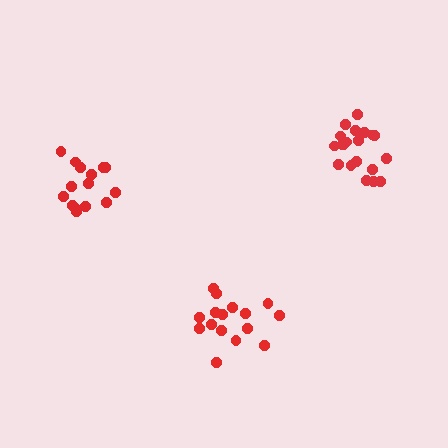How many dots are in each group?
Group 1: 16 dots, Group 2: 20 dots, Group 3: 15 dots (51 total).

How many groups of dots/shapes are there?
There are 3 groups.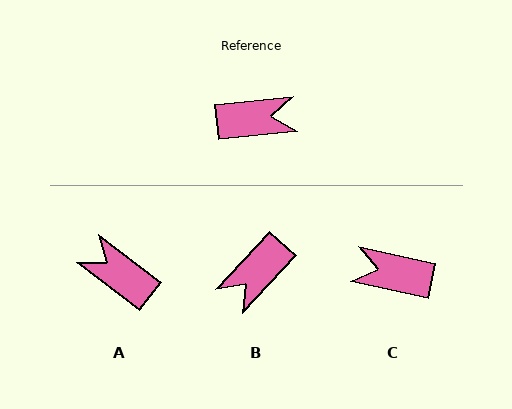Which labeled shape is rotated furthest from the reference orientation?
C, about 162 degrees away.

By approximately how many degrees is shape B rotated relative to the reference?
Approximately 139 degrees clockwise.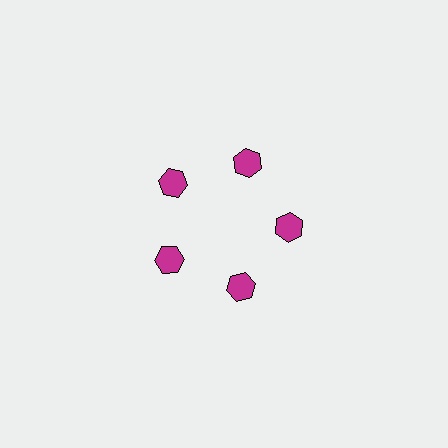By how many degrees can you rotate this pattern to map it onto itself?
The pattern maps onto itself every 72 degrees of rotation.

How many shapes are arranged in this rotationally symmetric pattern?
There are 5 shapes, arranged in 5 groups of 1.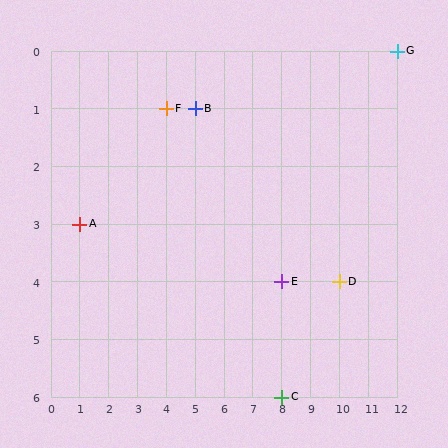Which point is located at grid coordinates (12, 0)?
Point G is at (12, 0).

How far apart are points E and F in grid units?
Points E and F are 4 columns and 3 rows apart (about 5.0 grid units diagonally).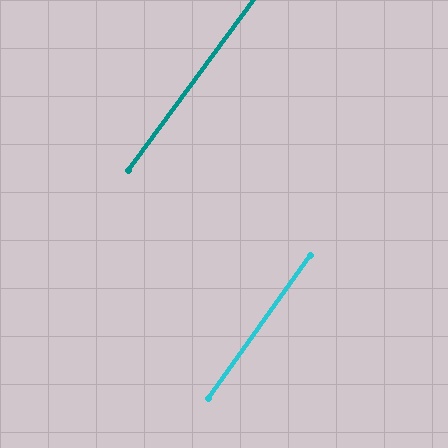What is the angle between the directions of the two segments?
Approximately 1 degree.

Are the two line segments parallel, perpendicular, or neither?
Parallel — their directions differ by only 0.7°.